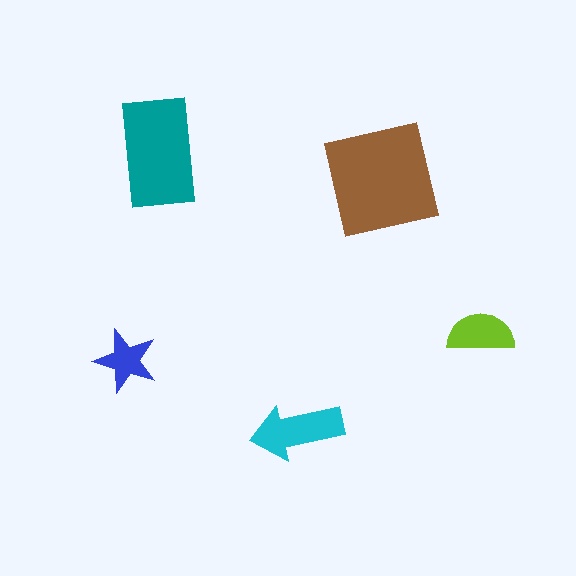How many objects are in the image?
There are 5 objects in the image.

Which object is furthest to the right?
The lime semicircle is rightmost.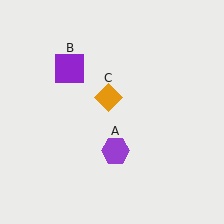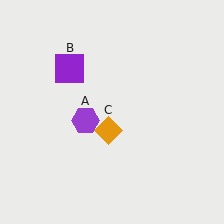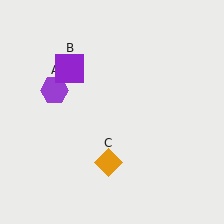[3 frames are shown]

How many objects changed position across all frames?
2 objects changed position: purple hexagon (object A), orange diamond (object C).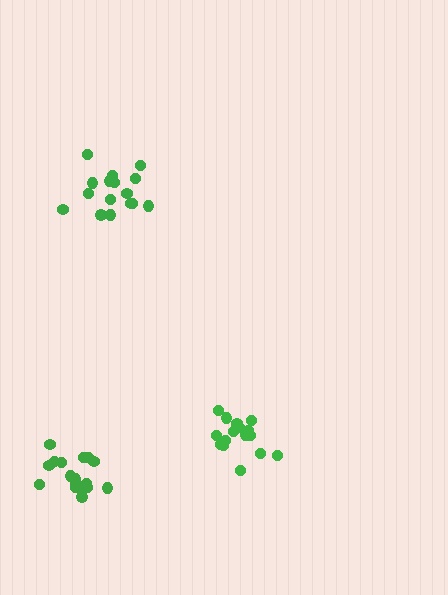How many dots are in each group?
Group 1: 17 dots, Group 2: 16 dots, Group 3: 16 dots (49 total).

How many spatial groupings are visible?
There are 3 spatial groupings.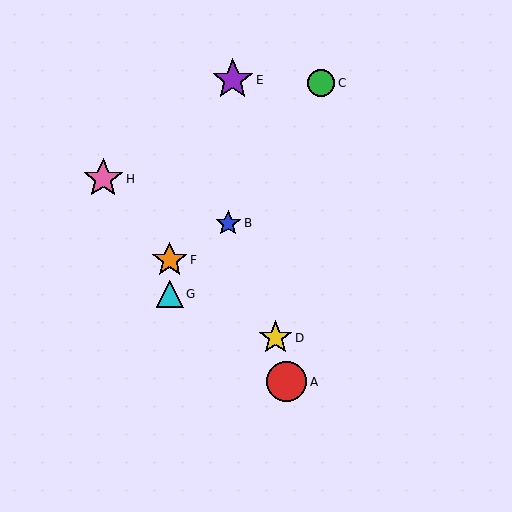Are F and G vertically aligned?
Yes, both are at x≈170.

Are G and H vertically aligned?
No, G is at x≈170 and H is at x≈103.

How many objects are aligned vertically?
2 objects (F, G) are aligned vertically.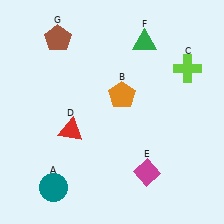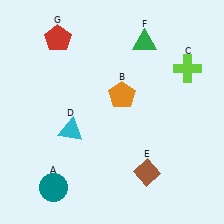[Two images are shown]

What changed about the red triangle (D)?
In Image 1, D is red. In Image 2, it changed to cyan.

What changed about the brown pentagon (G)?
In Image 1, G is brown. In Image 2, it changed to red.